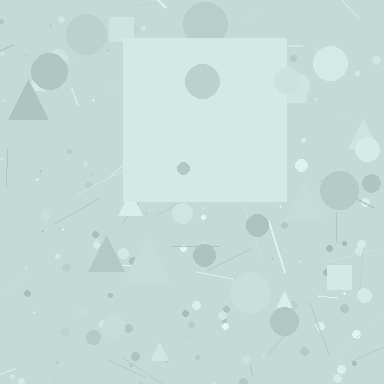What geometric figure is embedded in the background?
A square is embedded in the background.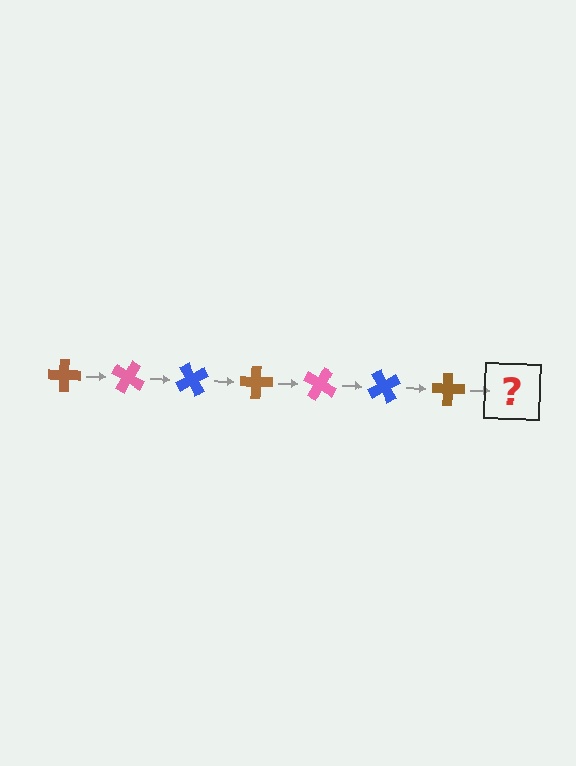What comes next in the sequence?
The next element should be a pink cross, rotated 210 degrees from the start.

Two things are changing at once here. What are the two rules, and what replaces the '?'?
The two rules are that it rotates 30 degrees each step and the color cycles through brown, pink, and blue. The '?' should be a pink cross, rotated 210 degrees from the start.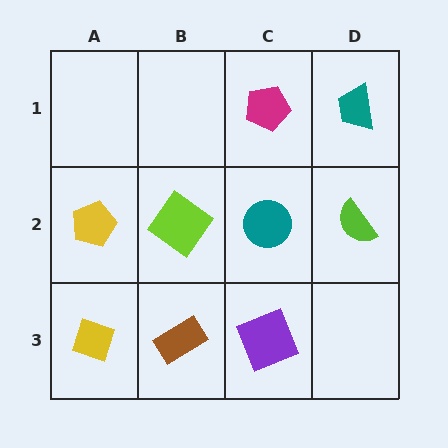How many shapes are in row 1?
2 shapes.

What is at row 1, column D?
A teal trapezoid.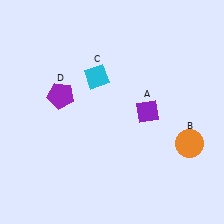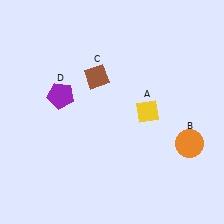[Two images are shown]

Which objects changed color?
A changed from purple to yellow. C changed from cyan to brown.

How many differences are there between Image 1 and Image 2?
There are 2 differences between the two images.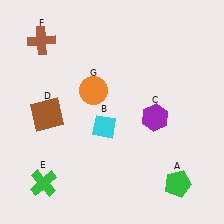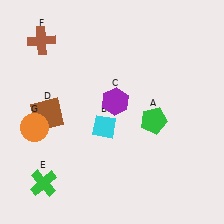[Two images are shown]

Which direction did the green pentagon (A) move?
The green pentagon (A) moved up.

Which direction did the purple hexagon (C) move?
The purple hexagon (C) moved left.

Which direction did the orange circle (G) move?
The orange circle (G) moved left.